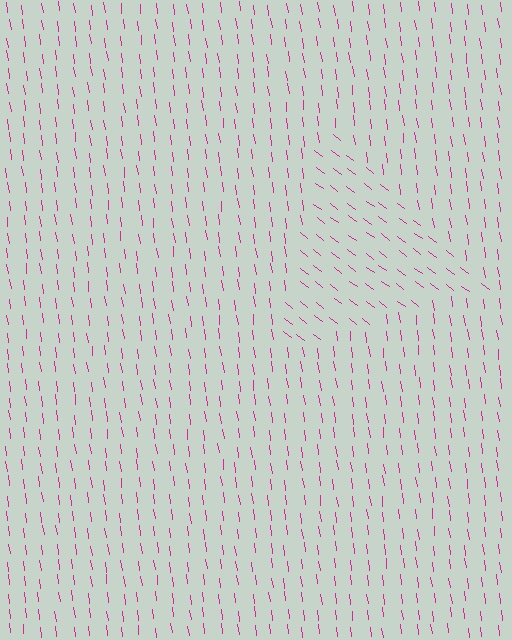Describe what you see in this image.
The image is filled with small magenta line segments. A triangle region in the image has lines oriented differently from the surrounding lines, creating a visible texture boundary.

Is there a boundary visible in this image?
Yes, there is a texture boundary formed by a change in line orientation.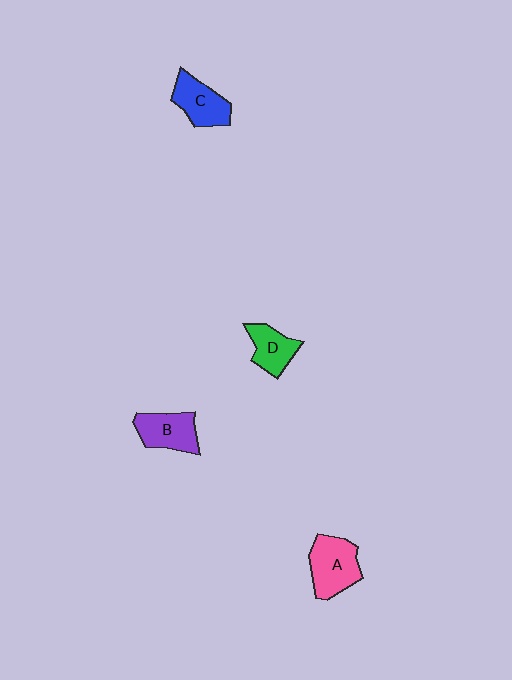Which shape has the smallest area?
Shape D (green).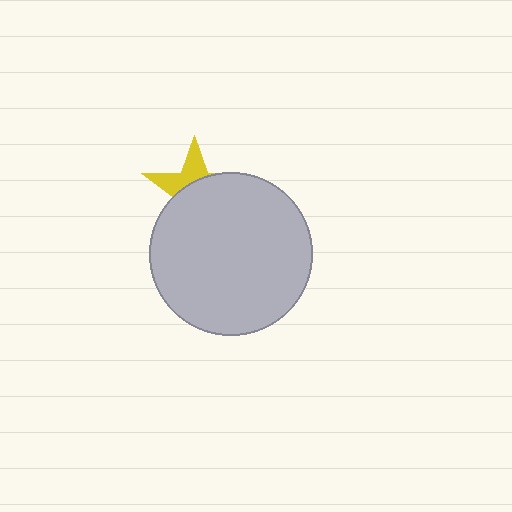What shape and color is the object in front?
The object in front is a light gray circle.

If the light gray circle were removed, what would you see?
You would see the complete yellow star.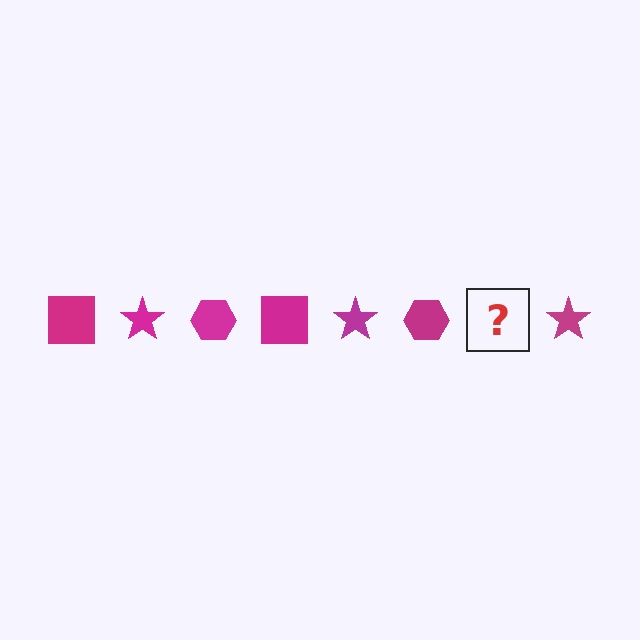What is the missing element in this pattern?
The missing element is a magenta square.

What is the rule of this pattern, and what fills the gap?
The rule is that the pattern cycles through square, star, hexagon shapes in magenta. The gap should be filled with a magenta square.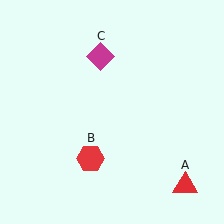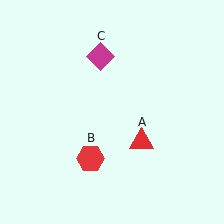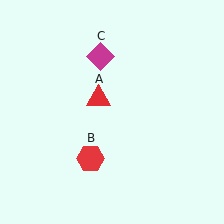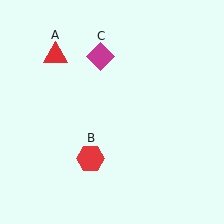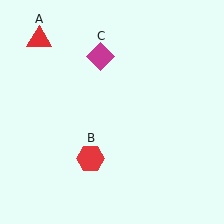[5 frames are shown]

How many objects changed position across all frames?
1 object changed position: red triangle (object A).